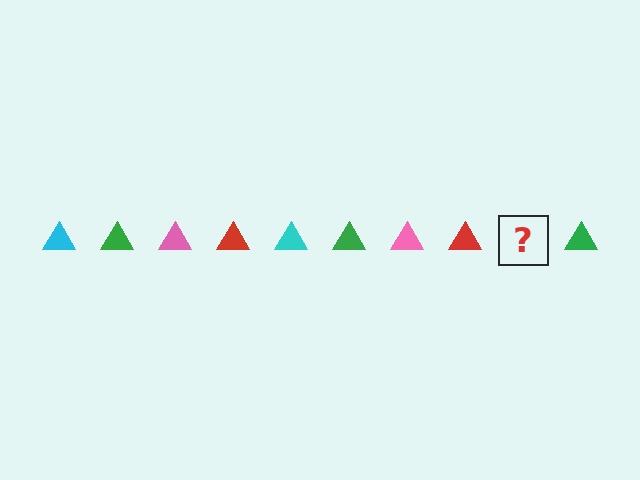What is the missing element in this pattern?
The missing element is a cyan triangle.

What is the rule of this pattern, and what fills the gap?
The rule is that the pattern cycles through cyan, green, pink, red triangles. The gap should be filled with a cyan triangle.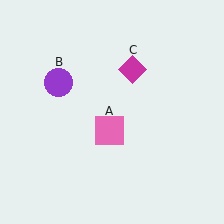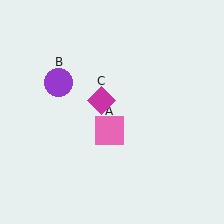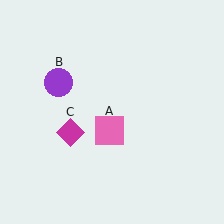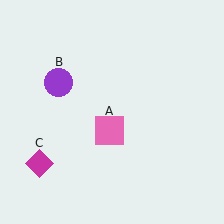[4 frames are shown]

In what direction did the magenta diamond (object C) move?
The magenta diamond (object C) moved down and to the left.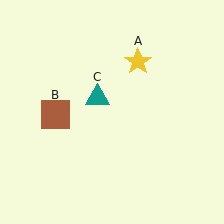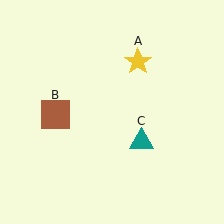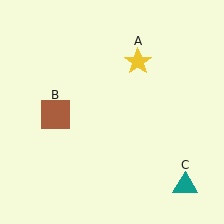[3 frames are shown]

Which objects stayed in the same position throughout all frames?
Yellow star (object A) and brown square (object B) remained stationary.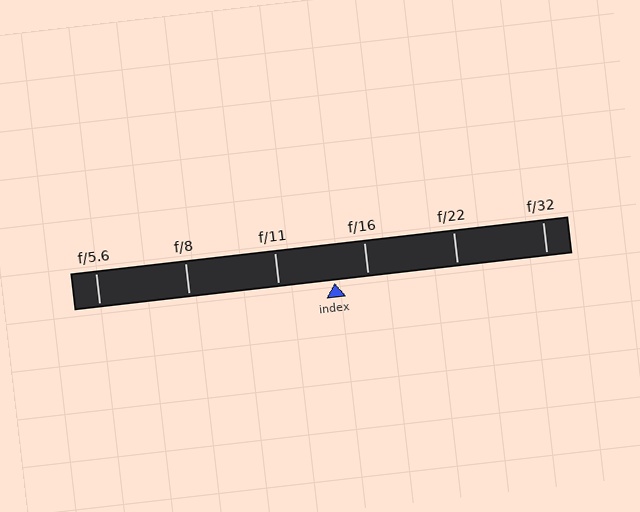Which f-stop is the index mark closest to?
The index mark is closest to f/16.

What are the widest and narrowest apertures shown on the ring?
The widest aperture shown is f/5.6 and the narrowest is f/32.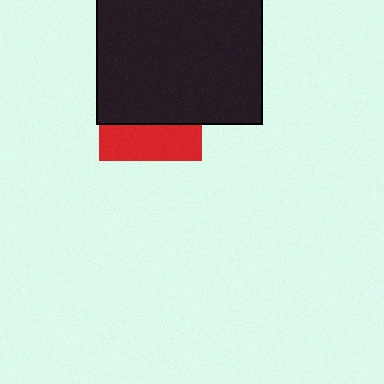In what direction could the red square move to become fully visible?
The red square could move down. That would shift it out from behind the black square entirely.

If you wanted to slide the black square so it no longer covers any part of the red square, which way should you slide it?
Slide it up — that is the most direct way to separate the two shapes.